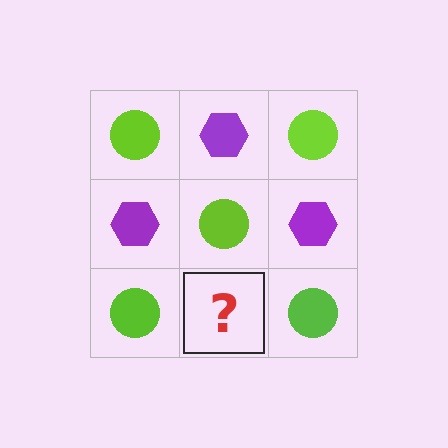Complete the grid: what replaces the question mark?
The question mark should be replaced with a purple hexagon.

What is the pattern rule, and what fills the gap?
The rule is that it alternates lime circle and purple hexagon in a checkerboard pattern. The gap should be filled with a purple hexagon.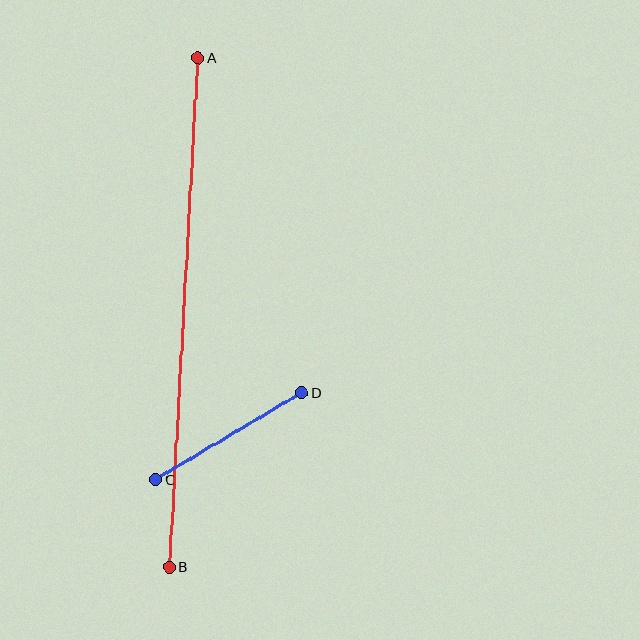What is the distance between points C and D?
The distance is approximately 170 pixels.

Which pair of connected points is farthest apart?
Points A and B are farthest apart.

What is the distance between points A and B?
The distance is approximately 510 pixels.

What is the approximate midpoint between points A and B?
The midpoint is at approximately (184, 312) pixels.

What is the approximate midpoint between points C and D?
The midpoint is at approximately (228, 436) pixels.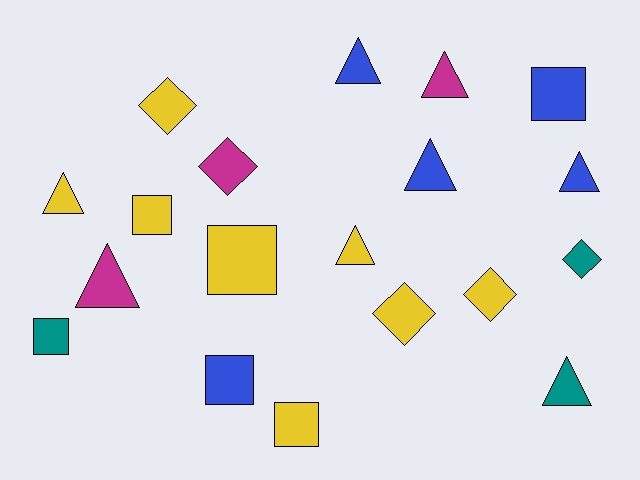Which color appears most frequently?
Yellow, with 8 objects.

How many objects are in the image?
There are 19 objects.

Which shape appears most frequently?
Triangle, with 8 objects.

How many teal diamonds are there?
There is 1 teal diamond.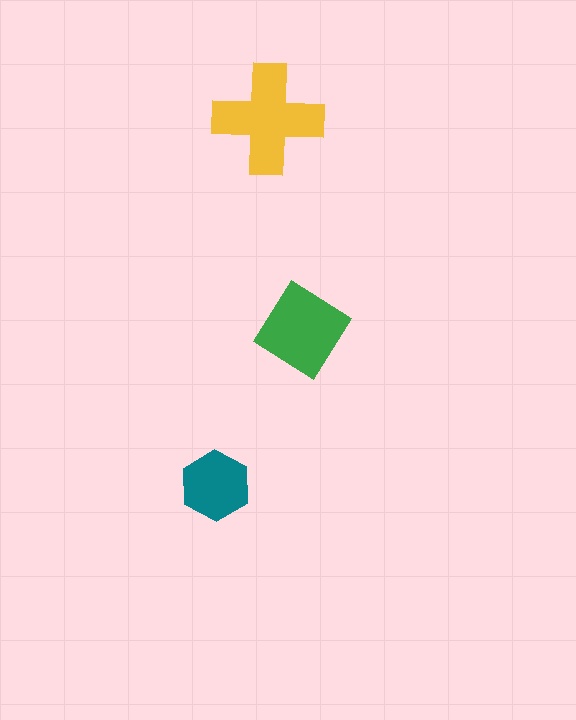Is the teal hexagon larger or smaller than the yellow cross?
Smaller.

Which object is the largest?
The yellow cross.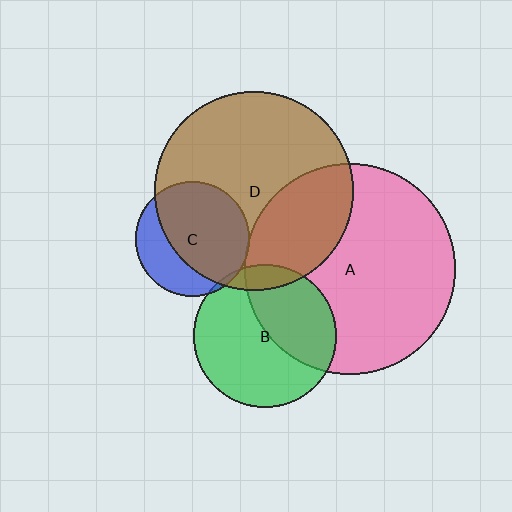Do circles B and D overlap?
Yes.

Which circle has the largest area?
Circle A (pink).